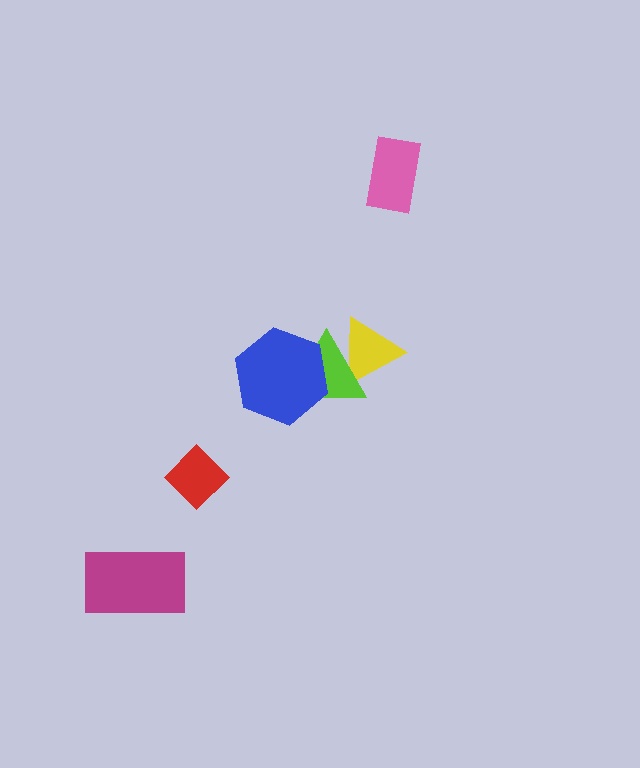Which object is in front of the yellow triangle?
The lime triangle is in front of the yellow triangle.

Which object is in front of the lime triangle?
The blue hexagon is in front of the lime triangle.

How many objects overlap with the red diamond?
0 objects overlap with the red diamond.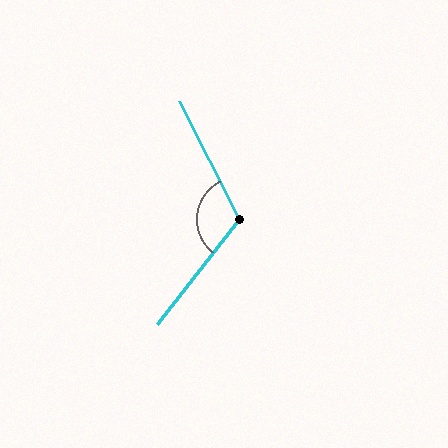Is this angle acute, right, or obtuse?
It is obtuse.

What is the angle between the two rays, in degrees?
Approximately 115 degrees.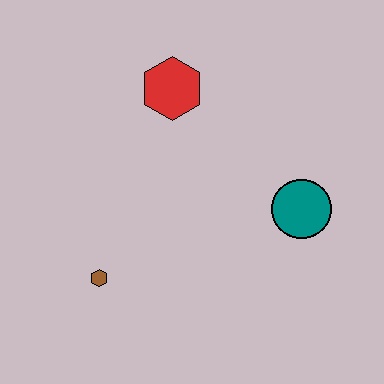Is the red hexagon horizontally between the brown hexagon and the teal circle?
Yes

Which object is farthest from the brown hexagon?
The teal circle is farthest from the brown hexagon.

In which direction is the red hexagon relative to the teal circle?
The red hexagon is to the left of the teal circle.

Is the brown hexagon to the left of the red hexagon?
Yes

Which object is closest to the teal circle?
The red hexagon is closest to the teal circle.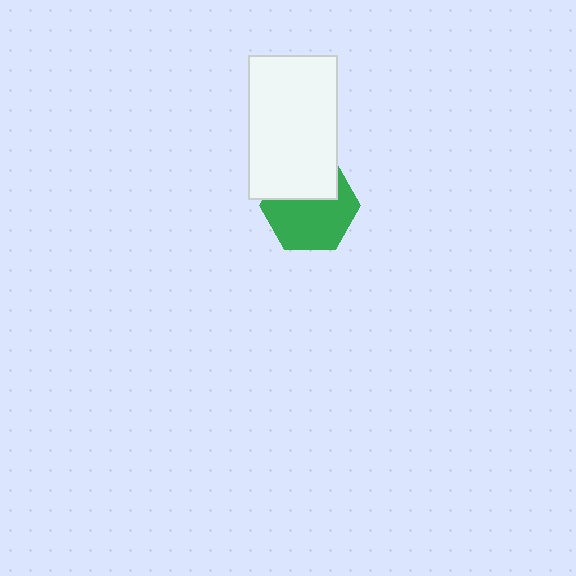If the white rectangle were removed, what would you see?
You would see the complete green hexagon.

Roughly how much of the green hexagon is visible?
About half of it is visible (roughly 64%).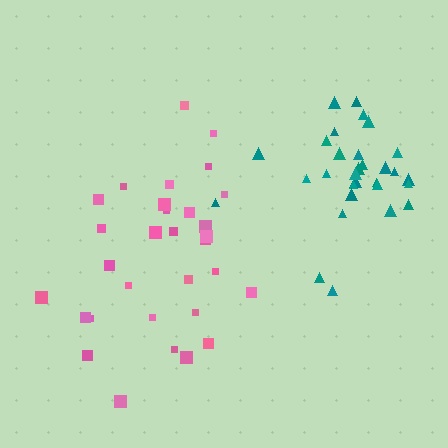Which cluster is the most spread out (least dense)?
Pink.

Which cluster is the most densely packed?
Teal.